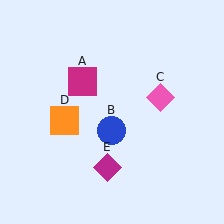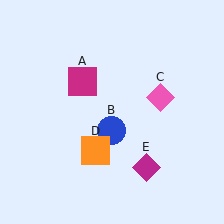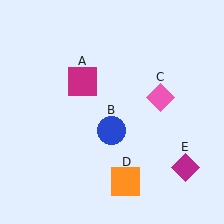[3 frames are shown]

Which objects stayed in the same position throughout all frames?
Magenta square (object A) and blue circle (object B) and pink diamond (object C) remained stationary.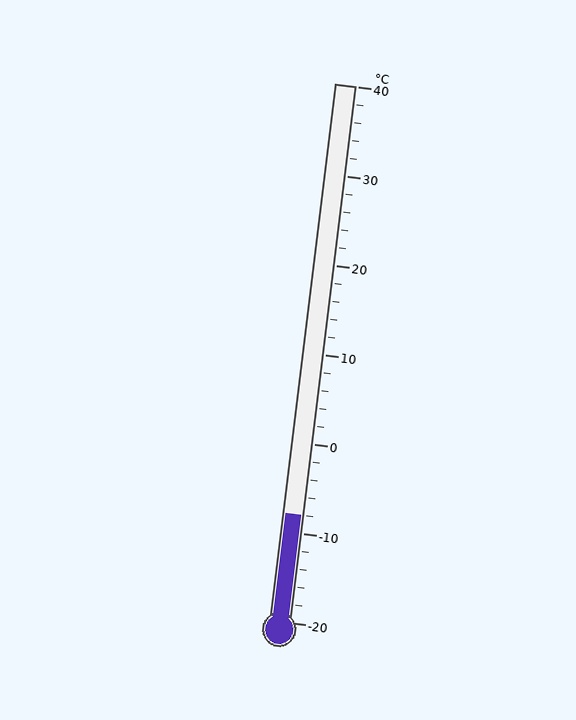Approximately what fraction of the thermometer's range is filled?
The thermometer is filled to approximately 20% of its range.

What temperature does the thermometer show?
The thermometer shows approximately -8°C.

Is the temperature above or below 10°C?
The temperature is below 10°C.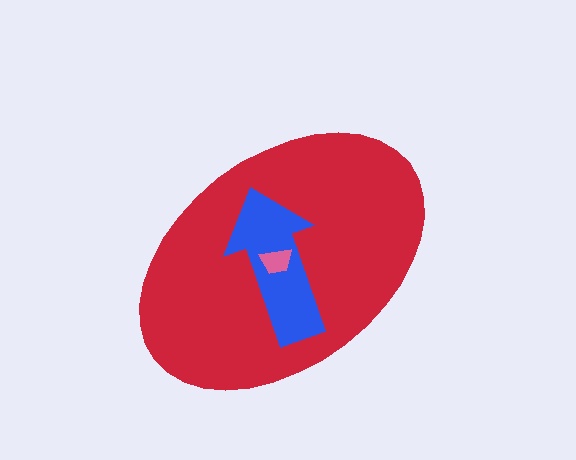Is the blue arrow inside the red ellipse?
Yes.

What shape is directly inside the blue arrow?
The pink trapezoid.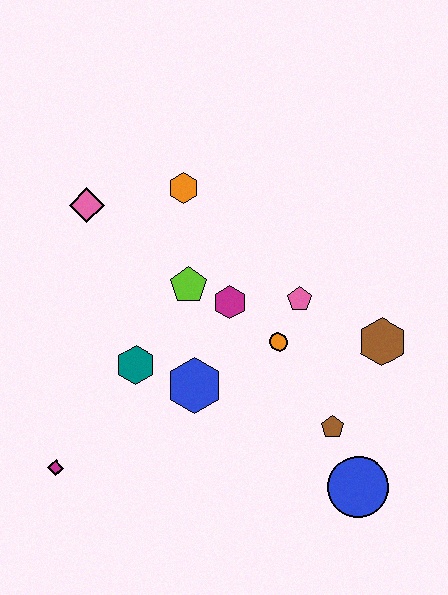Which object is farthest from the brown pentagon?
The pink diamond is farthest from the brown pentagon.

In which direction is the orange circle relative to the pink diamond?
The orange circle is to the right of the pink diamond.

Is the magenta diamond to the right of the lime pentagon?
No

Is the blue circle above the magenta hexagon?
No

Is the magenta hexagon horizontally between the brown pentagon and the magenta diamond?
Yes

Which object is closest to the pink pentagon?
The orange circle is closest to the pink pentagon.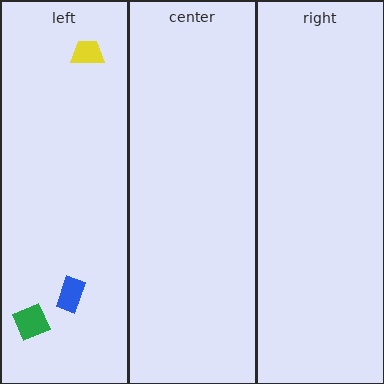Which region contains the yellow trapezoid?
The left region.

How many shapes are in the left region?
3.